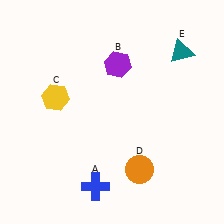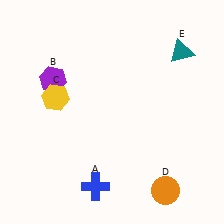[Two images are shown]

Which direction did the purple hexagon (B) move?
The purple hexagon (B) moved left.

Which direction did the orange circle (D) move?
The orange circle (D) moved right.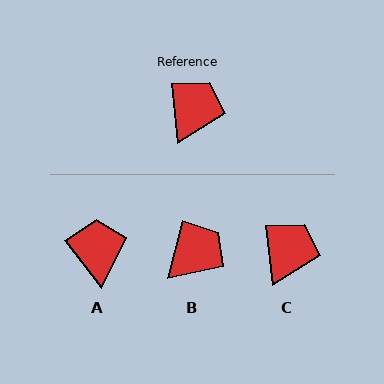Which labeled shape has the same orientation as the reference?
C.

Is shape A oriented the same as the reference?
No, it is off by about 31 degrees.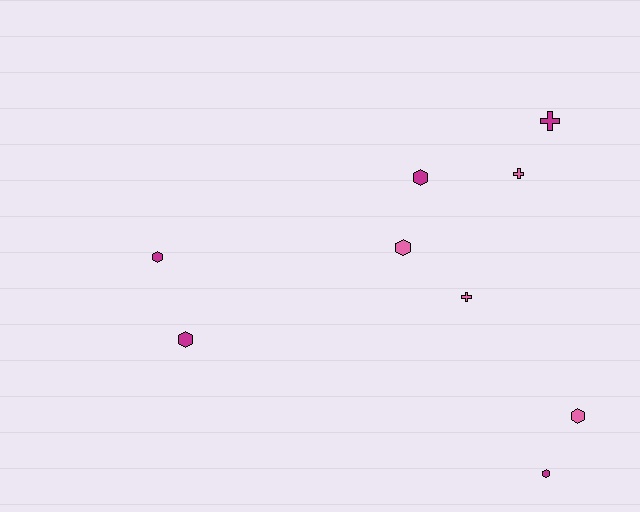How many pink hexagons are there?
There are 2 pink hexagons.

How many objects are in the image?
There are 9 objects.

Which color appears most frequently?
Magenta, with 5 objects.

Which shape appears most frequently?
Hexagon, with 6 objects.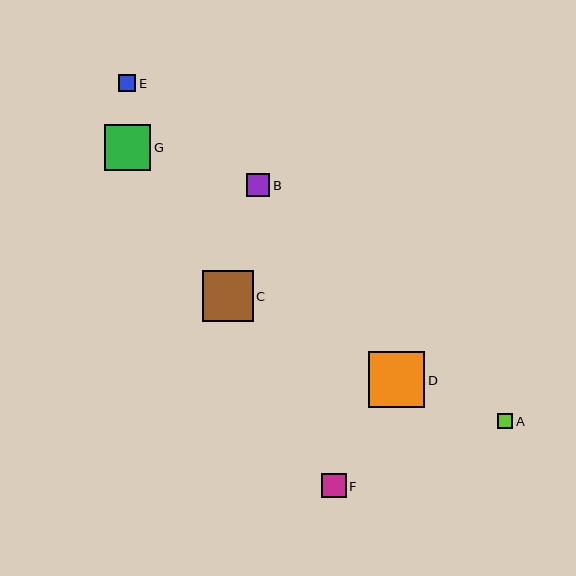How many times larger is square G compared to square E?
Square G is approximately 2.6 times the size of square E.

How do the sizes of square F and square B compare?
Square F and square B are approximately the same size.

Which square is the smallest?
Square A is the smallest with a size of approximately 15 pixels.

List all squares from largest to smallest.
From largest to smallest: D, C, G, F, B, E, A.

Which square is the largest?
Square D is the largest with a size of approximately 56 pixels.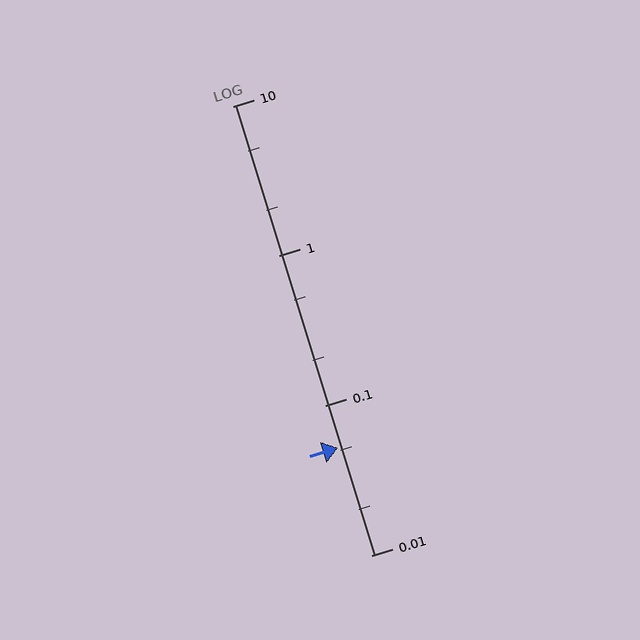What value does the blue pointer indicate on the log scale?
The pointer indicates approximately 0.052.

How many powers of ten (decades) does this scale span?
The scale spans 3 decades, from 0.01 to 10.